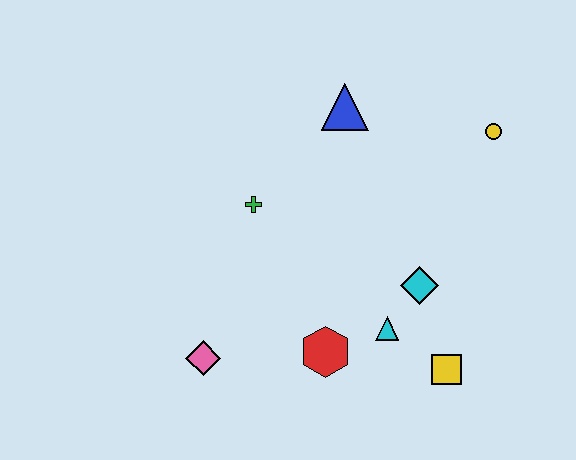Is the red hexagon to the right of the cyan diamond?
No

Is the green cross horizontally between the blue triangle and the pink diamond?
Yes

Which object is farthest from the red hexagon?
The yellow circle is farthest from the red hexagon.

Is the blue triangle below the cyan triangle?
No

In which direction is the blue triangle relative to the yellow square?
The blue triangle is above the yellow square.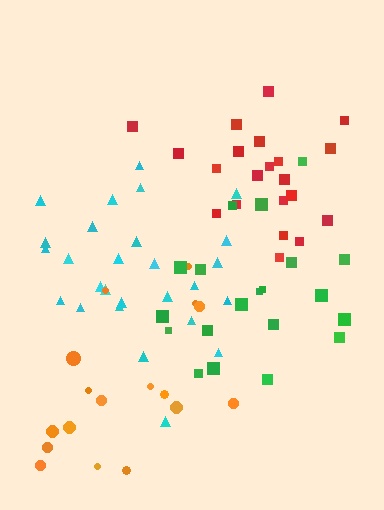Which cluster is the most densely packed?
Red.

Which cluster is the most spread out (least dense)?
Orange.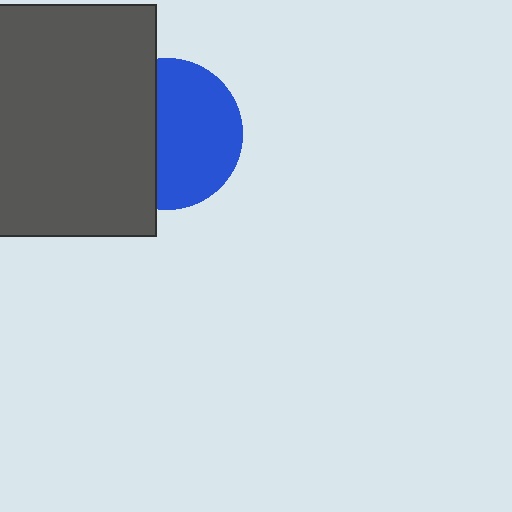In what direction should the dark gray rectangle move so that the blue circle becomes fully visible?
The dark gray rectangle should move left. That is the shortest direction to clear the overlap and leave the blue circle fully visible.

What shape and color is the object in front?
The object in front is a dark gray rectangle.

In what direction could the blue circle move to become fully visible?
The blue circle could move right. That would shift it out from behind the dark gray rectangle entirely.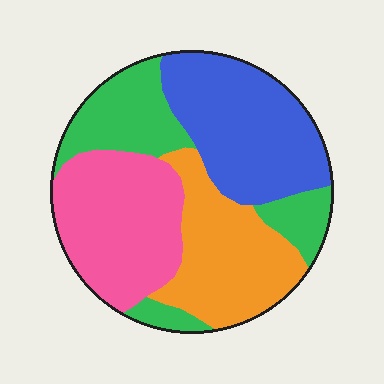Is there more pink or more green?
Pink.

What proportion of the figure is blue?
Blue takes up about one quarter (1/4) of the figure.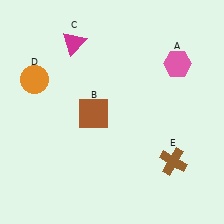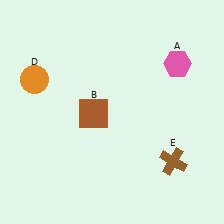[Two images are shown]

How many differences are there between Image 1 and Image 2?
There is 1 difference between the two images.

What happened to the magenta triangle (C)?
The magenta triangle (C) was removed in Image 2. It was in the top-left area of Image 1.